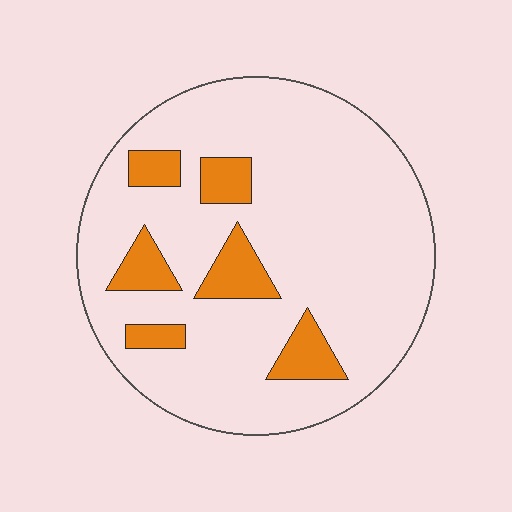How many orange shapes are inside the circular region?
6.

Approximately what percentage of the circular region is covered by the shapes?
Approximately 15%.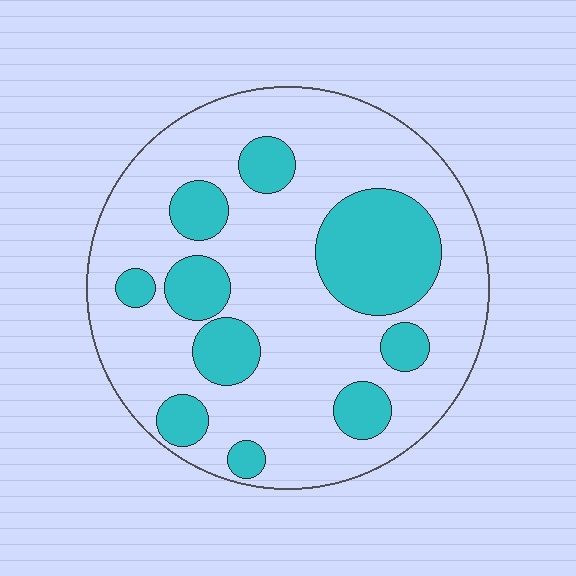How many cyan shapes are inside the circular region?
10.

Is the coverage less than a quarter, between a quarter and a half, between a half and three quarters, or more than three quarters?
Between a quarter and a half.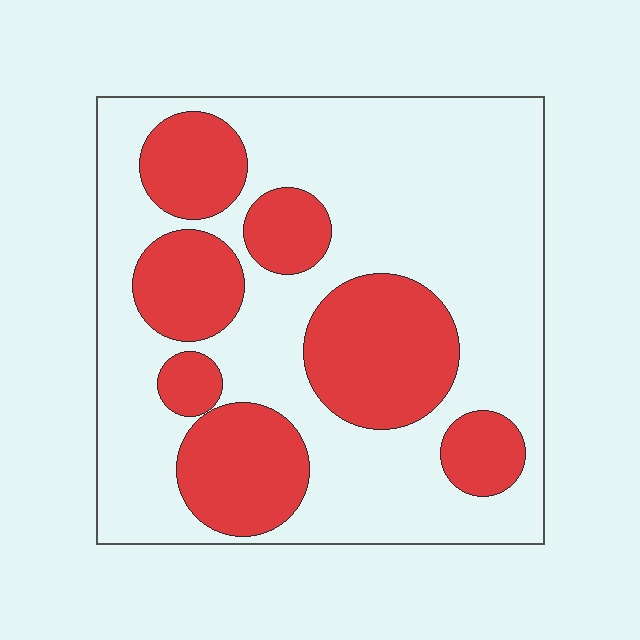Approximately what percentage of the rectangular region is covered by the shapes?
Approximately 35%.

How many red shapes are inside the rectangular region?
7.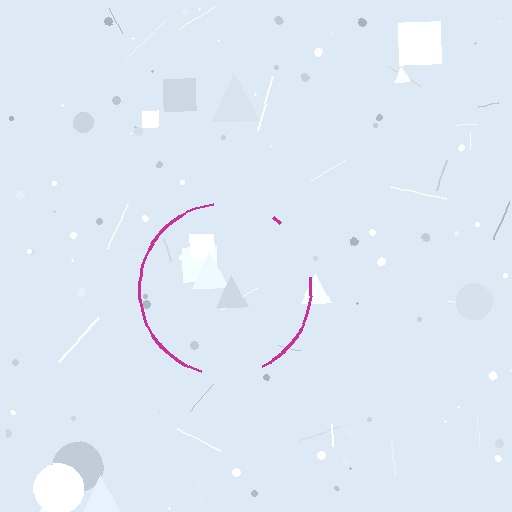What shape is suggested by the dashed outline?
The dashed outline suggests a circle.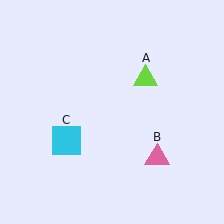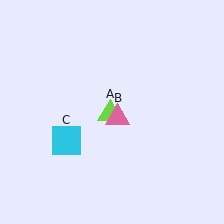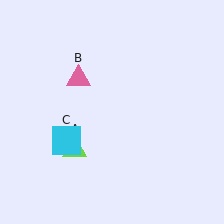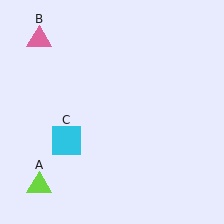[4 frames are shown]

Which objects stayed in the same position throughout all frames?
Cyan square (object C) remained stationary.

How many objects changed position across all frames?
2 objects changed position: lime triangle (object A), pink triangle (object B).